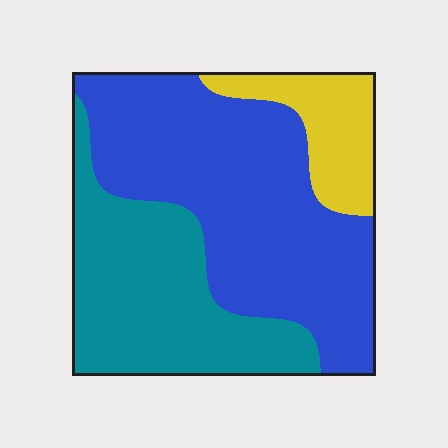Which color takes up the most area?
Blue, at roughly 50%.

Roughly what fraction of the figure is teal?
Teal takes up between a quarter and a half of the figure.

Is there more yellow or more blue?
Blue.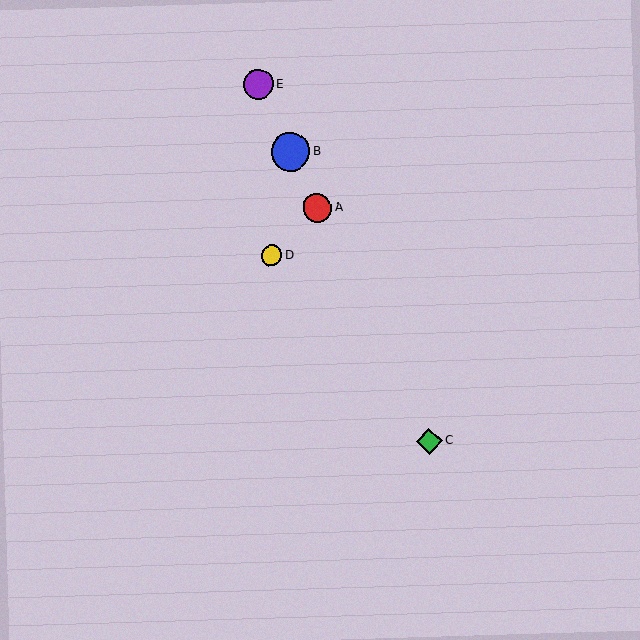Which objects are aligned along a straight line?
Objects A, B, C, E are aligned along a straight line.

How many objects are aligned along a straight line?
4 objects (A, B, C, E) are aligned along a straight line.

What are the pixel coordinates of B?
Object B is at (291, 152).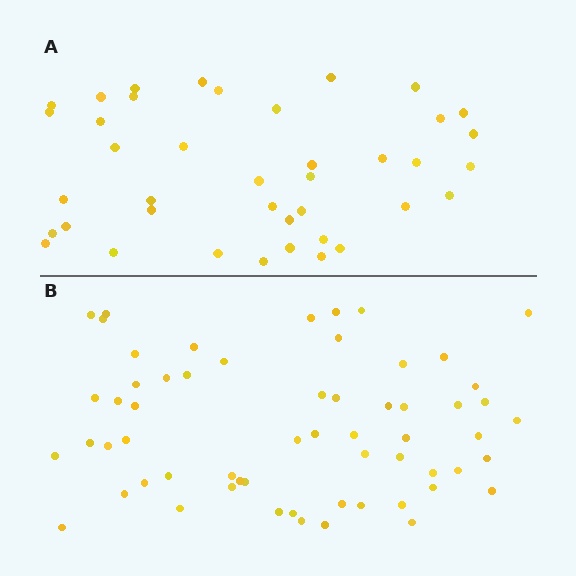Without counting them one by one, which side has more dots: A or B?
Region B (the bottom region) has more dots.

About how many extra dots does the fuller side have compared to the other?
Region B has approximately 20 more dots than region A.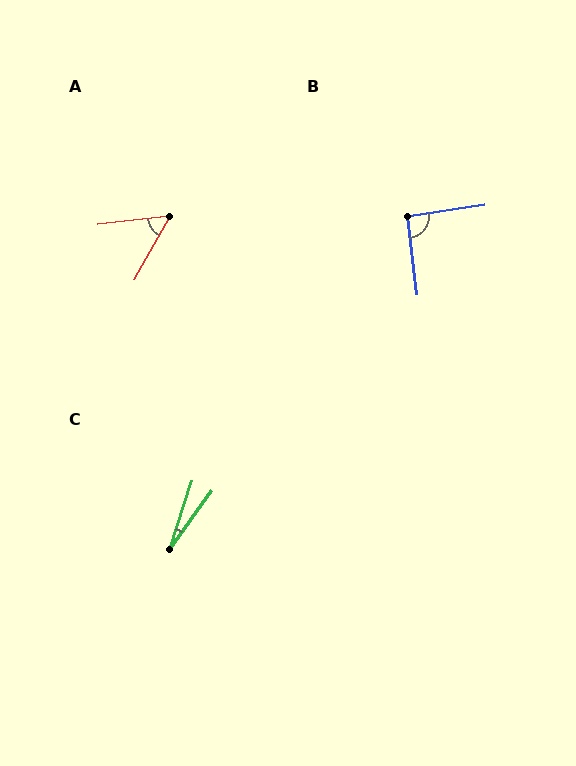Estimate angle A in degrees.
Approximately 54 degrees.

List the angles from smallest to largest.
C (18°), A (54°), B (92°).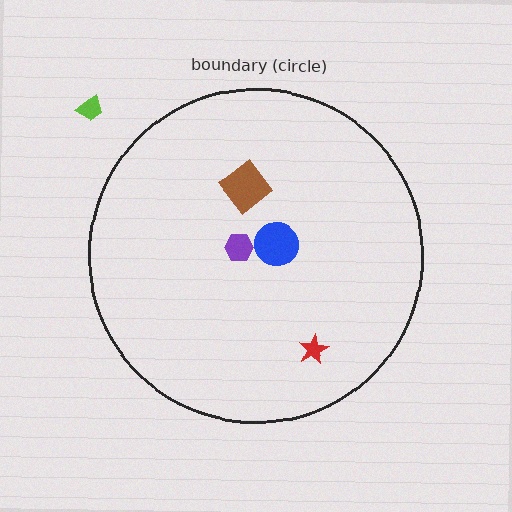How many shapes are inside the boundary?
4 inside, 1 outside.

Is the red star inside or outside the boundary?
Inside.